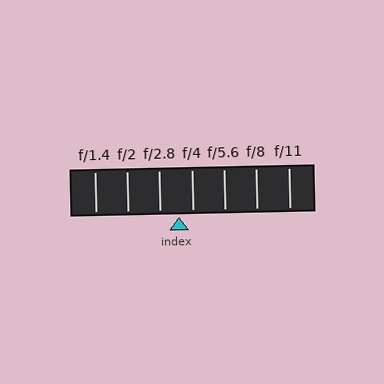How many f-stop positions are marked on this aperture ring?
There are 7 f-stop positions marked.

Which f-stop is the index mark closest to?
The index mark is closest to f/4.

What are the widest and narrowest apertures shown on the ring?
The widest aperture shown is f/1.4 and the narrowest is f/11.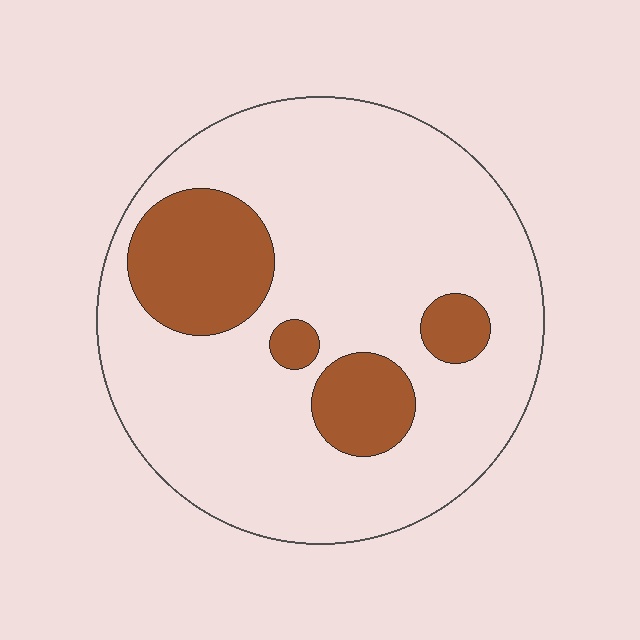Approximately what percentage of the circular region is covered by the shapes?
Approximately 20%.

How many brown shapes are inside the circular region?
4.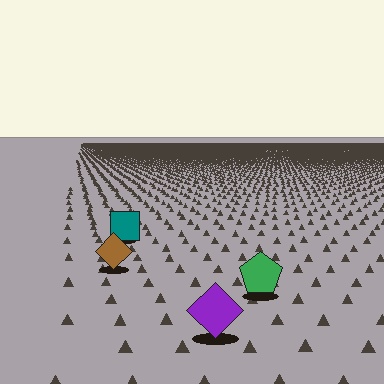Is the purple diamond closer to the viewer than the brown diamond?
Yes. The purple diamond is closer — you can tell from the texture gradient: the ground texture is coarser near it.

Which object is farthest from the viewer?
The teal square is farthest from the viewer. It appears smaller and the ground texture around it is denser.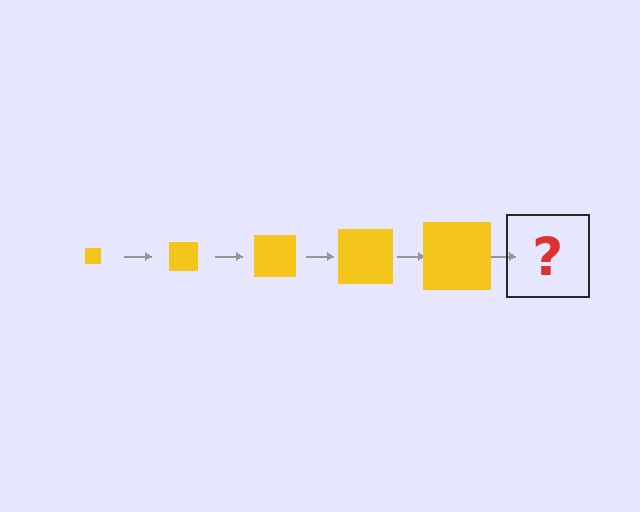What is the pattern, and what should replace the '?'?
The pattern is that the square gets progressively larger each step. The '?' should be a yellow square, larger than the previous one.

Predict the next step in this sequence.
The next step is a yellow square, larger than the previous one.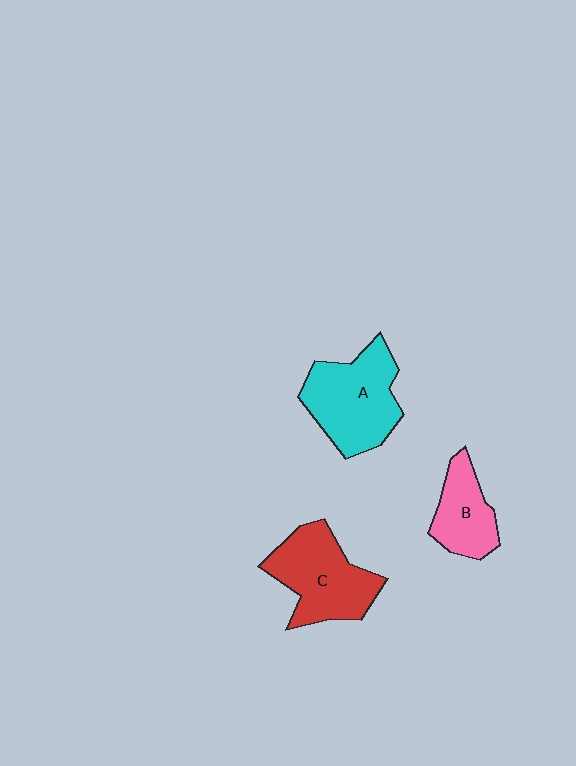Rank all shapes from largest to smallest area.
From largest to smallest: A (cyan), C (red), B (pink).